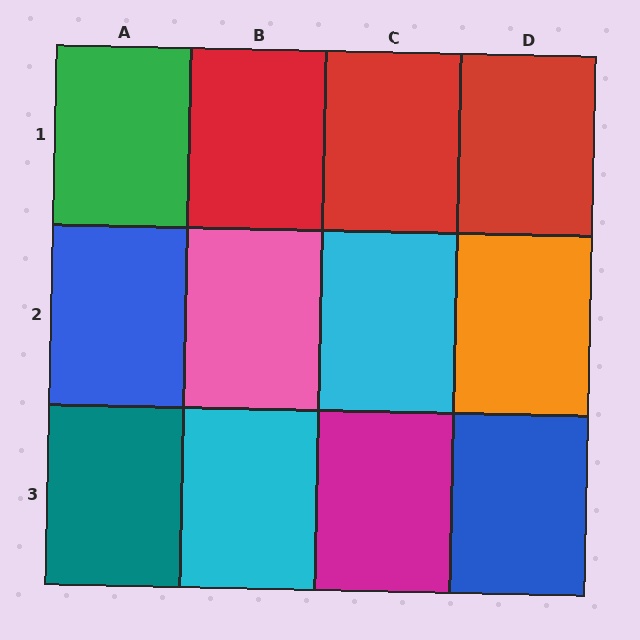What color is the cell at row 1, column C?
Red.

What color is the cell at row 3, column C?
Magenta.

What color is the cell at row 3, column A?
Teal.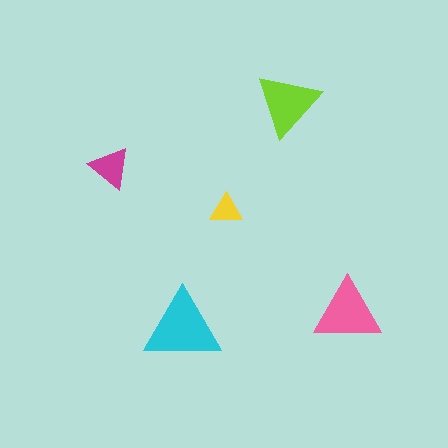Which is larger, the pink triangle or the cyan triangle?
The cyan one.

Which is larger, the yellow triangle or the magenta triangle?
The magenta one.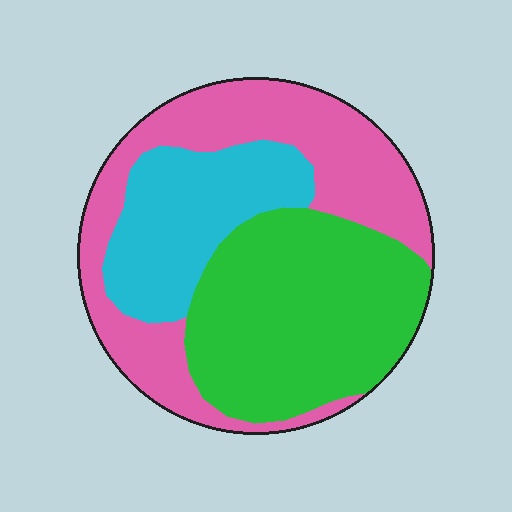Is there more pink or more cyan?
Pink.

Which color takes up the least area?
Cyan, at roughly 20%.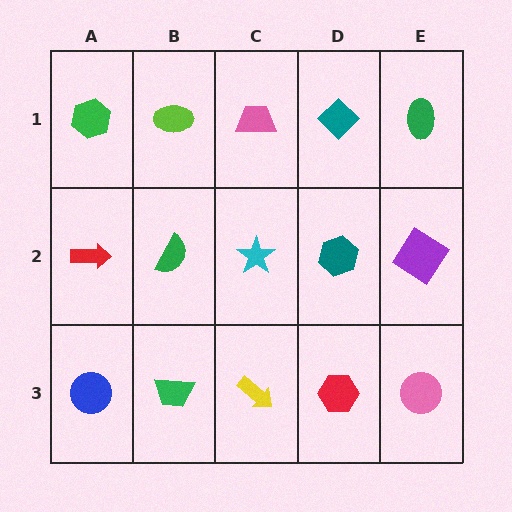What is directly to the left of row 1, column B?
A green hexagon.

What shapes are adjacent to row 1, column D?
A teal hexagon (row 2, column D), a pink trapezoid (row 1, column C), a green ellipse (row 1, column E).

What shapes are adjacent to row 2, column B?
A lime ellipse (row 1, column B), a green trapezoid (row 3, column B), a red arrow (row 2, column A), a cyan star (row 2, column C).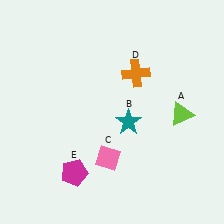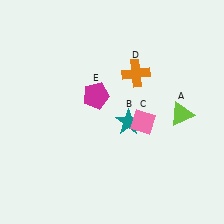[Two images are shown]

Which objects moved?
The objects that moved are: the pink diamond (C), the magenta pentagon (E).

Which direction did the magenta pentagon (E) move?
The magenta pentagon (E) moved up.